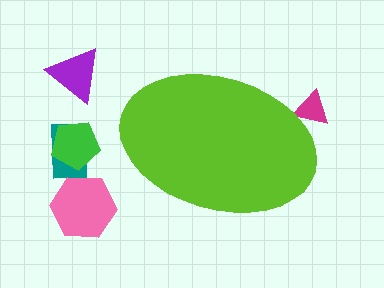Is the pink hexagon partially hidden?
No, the pink hexagon is fully visible.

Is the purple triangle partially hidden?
No, the purple triangle is fully visible.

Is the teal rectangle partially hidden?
No, the teal rectangle is fully visible.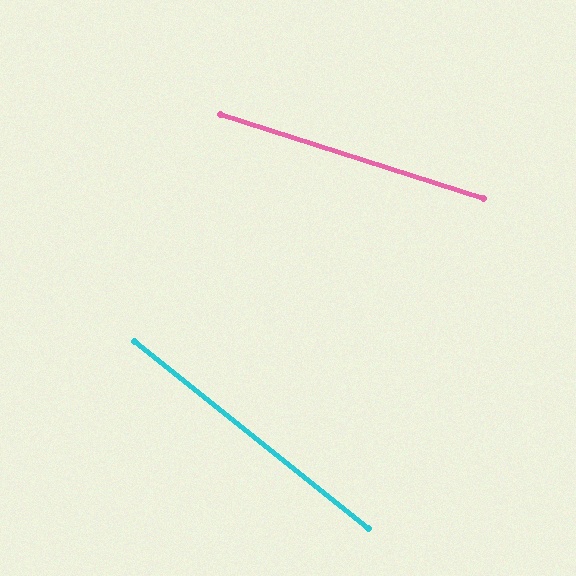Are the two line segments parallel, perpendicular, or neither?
Neither parallel nor perpendicular — they differ by about 21°.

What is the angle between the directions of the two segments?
Approximately 21 degrees.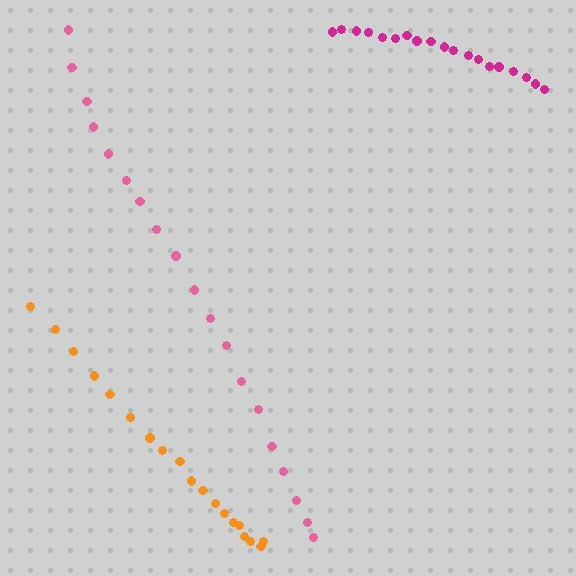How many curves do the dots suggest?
There are 3 distinct paths.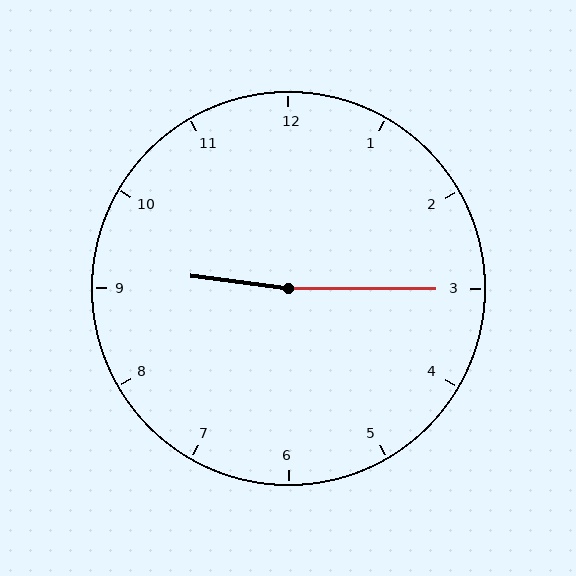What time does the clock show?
9:15.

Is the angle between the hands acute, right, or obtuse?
It is obtuse.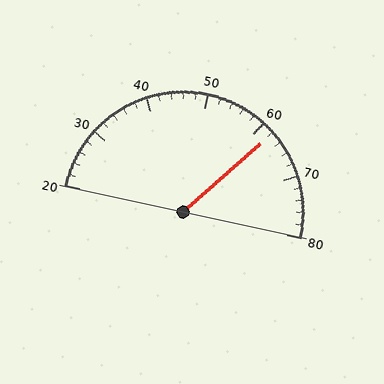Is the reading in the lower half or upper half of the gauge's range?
The reading is in the upper half of the range (20 to 80).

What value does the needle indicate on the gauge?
The needle indicates approximately 62.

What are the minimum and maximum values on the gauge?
The gauge ranges from 20 to 80.